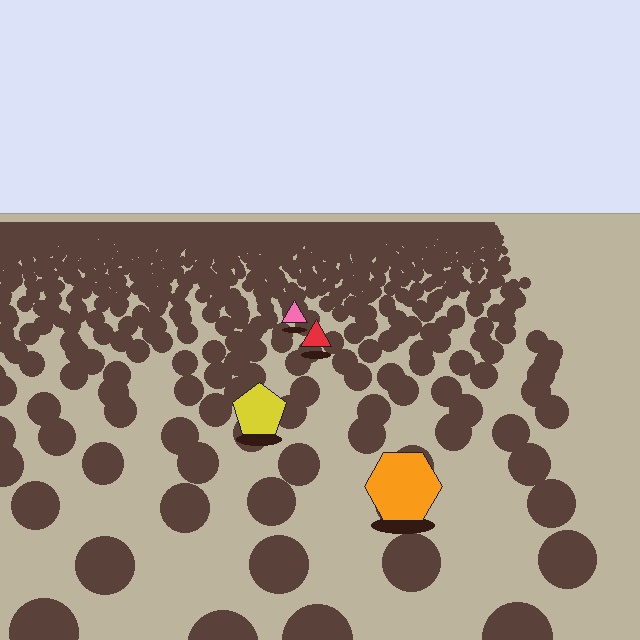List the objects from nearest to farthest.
From nearest to farthest: the orange hexagon, the yellow pentagon, the red triangle, the pink triangle.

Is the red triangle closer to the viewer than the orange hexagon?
No. The orange hexagon is closer — you can tell from the texture gradient: the ground texture is coarser near it.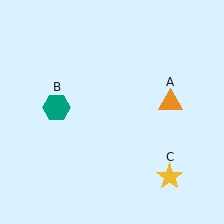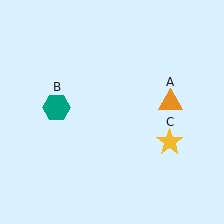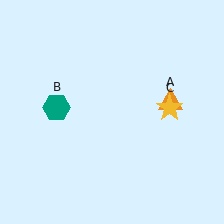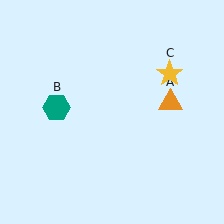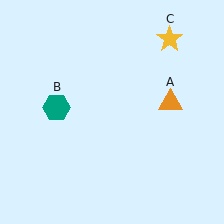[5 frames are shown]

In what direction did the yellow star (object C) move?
The yellow star (object C) moved up.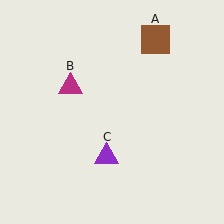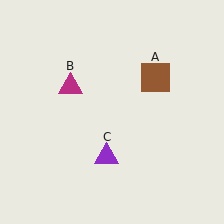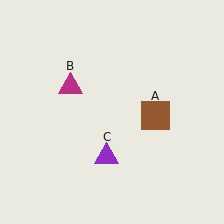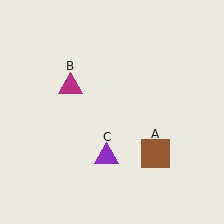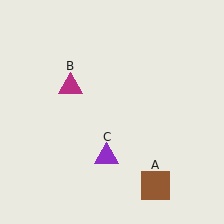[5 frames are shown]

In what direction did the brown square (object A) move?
The brown square (object A) moved down.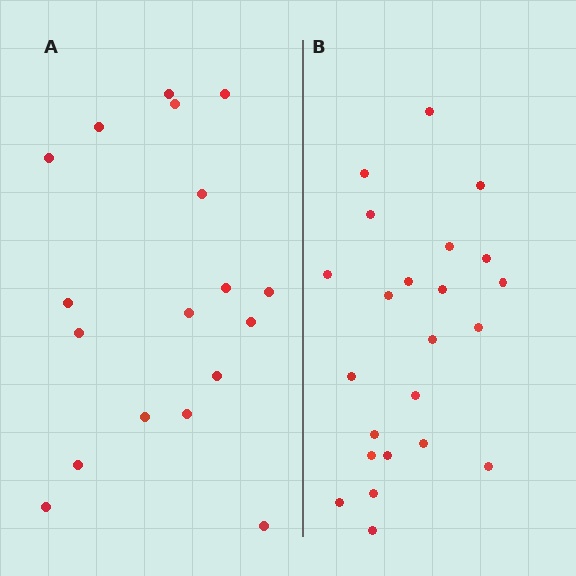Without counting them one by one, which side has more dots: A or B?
Region B (the right region) has more dots.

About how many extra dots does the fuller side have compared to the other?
Region B has about 5 more dots than region A.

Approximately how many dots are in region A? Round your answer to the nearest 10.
About 20 dots. (The exact count is 18, which rounds to 20.)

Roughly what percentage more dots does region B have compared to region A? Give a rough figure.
About 30% more.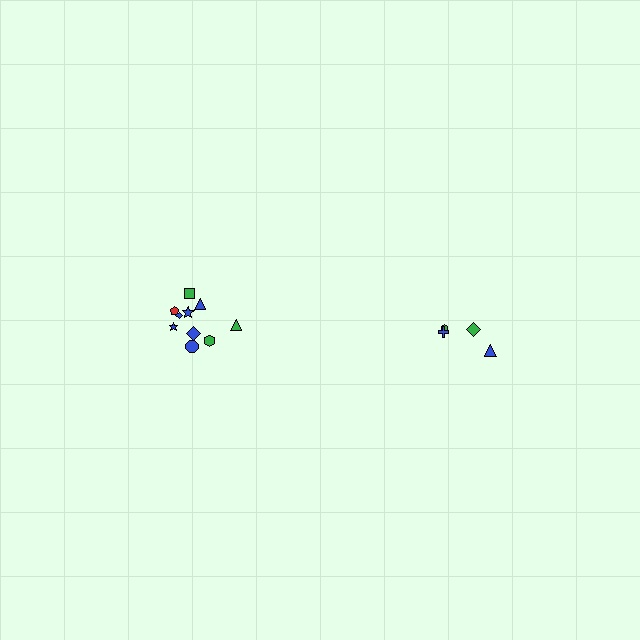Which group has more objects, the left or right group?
The left group.